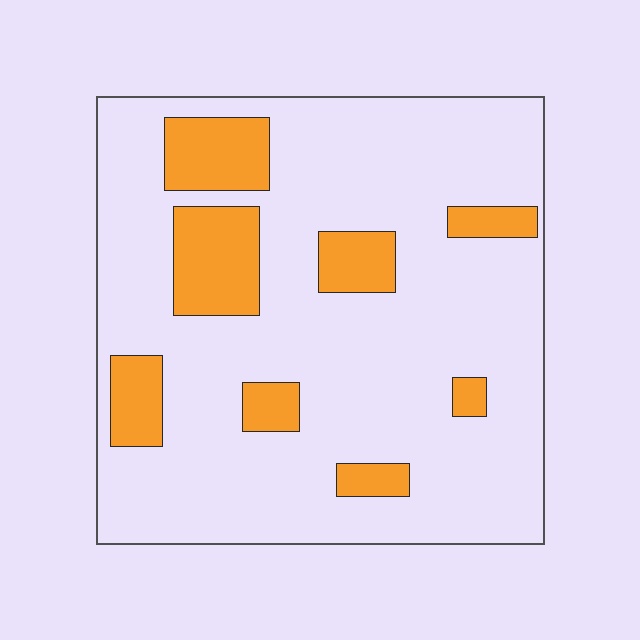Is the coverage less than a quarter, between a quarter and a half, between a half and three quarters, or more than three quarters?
Less than a quarter.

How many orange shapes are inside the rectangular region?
8.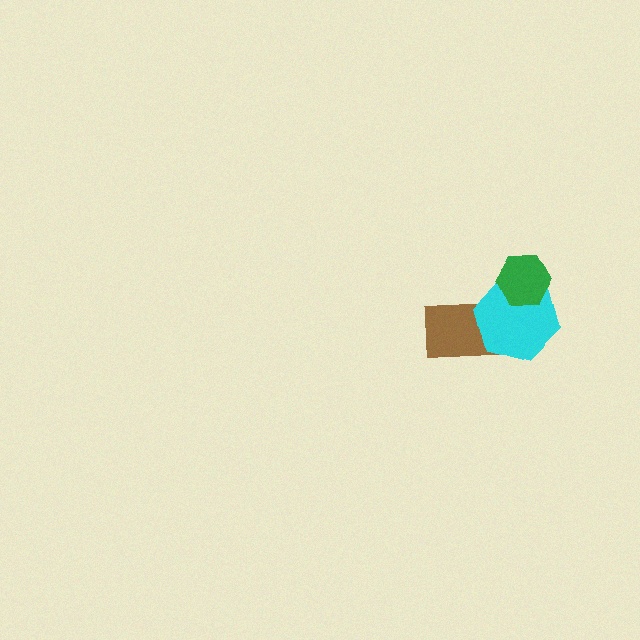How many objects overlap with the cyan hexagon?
2 objects overlap with the cyan hexagon.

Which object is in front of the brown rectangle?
The cyan hexagon is in front of the brown rectangle.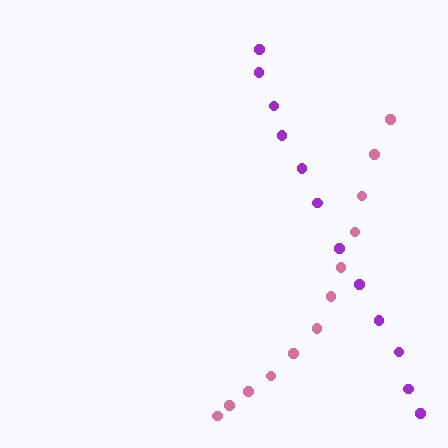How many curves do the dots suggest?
There are 2 distinct paths.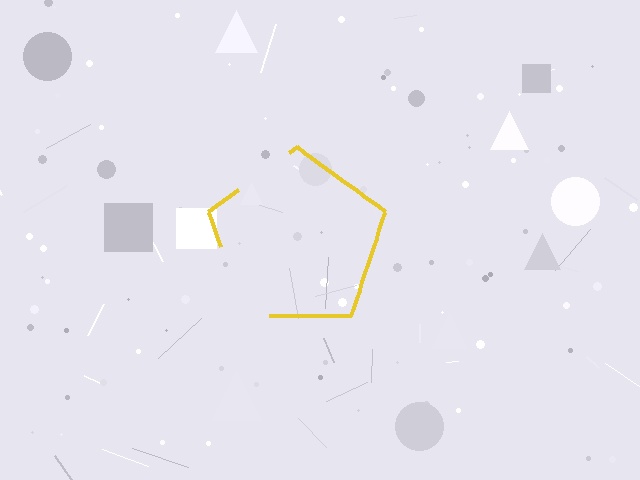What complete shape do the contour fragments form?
The contour fragments form a pentagon.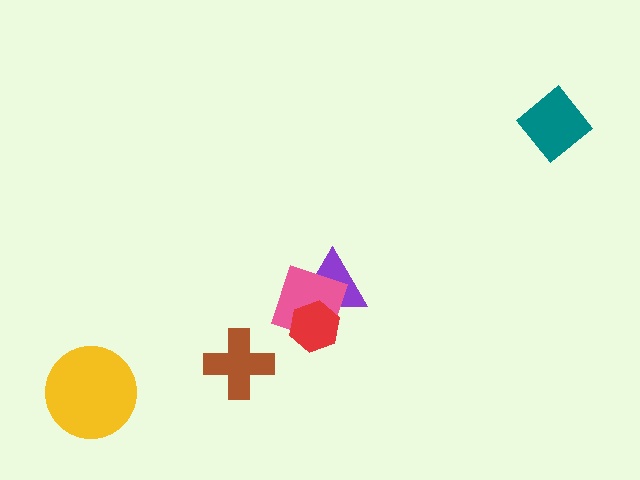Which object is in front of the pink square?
The red hexagon is in front of the pink square.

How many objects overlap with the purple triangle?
2 objects overlap with the purple triangle.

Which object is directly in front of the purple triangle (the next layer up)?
The pink square is directly in front of the purple triangle.